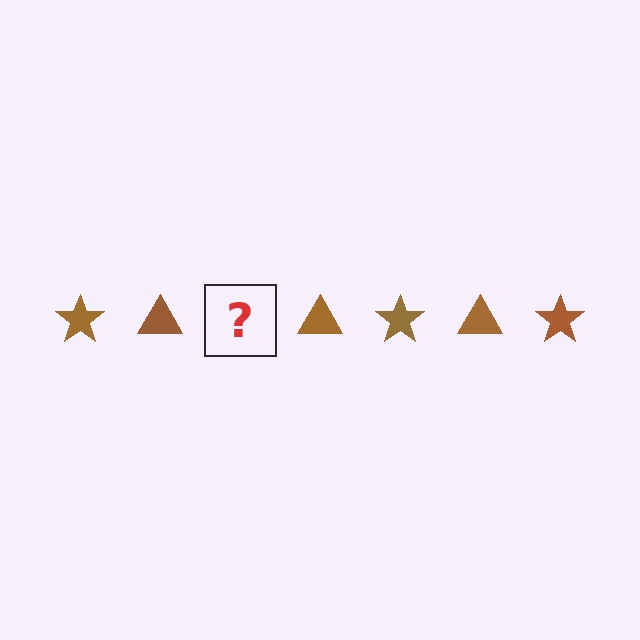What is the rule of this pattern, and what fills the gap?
The rule is that the pattern cycles through star, triangle shapes in brown. The gap should be filled with a brown star.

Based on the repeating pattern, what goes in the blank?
The blank should be a brown star.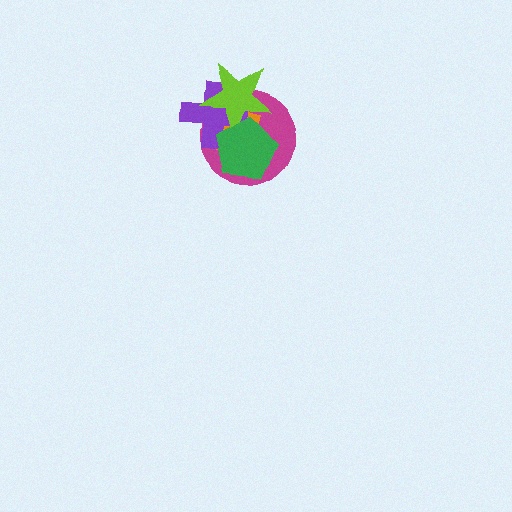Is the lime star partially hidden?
Yes, it is partially covered by another shape.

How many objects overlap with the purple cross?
4 objects overlap with the purple cross.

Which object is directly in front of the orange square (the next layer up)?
The purple cross is directly in front of the orange square.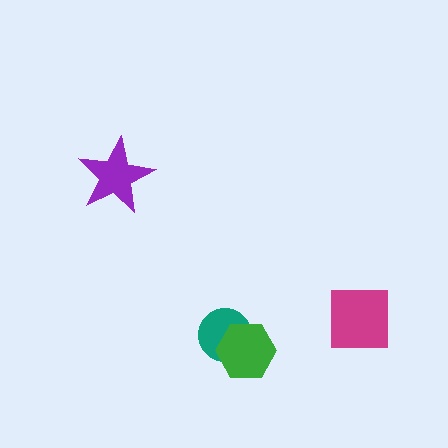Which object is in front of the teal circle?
The green hexagon is in front of the teal circle.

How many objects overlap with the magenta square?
0 objects overlap with the magenta square.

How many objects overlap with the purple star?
0 objects overlap with the purple star.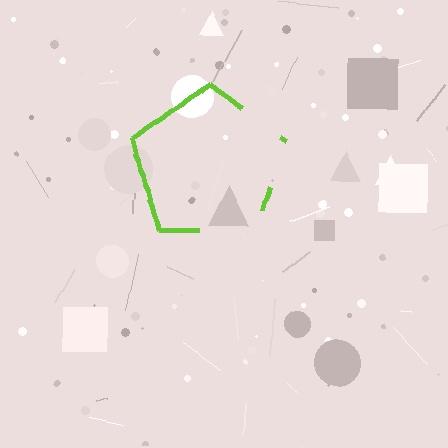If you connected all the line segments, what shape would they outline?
They would outline a pentagon.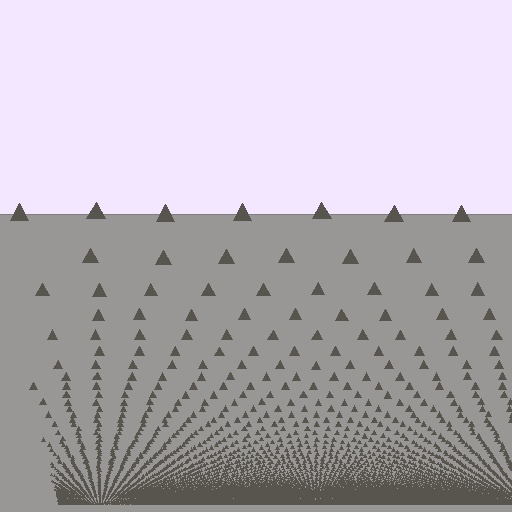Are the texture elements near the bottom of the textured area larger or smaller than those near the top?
Smaller. The gradient is inverted — elements near the bottom are smaller and denser.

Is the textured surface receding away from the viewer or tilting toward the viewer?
The surface appears to tilt toward the viewer. Texture elements get larger and sparser toward the top.